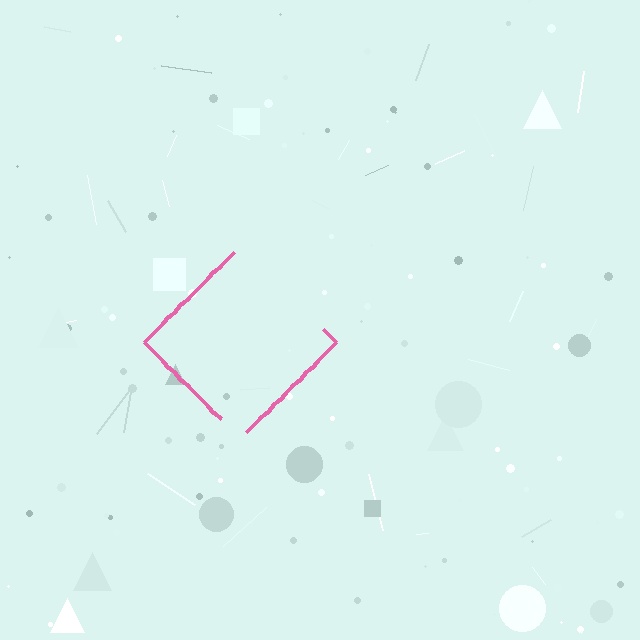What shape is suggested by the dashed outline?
The dashed outline suggests a diamond.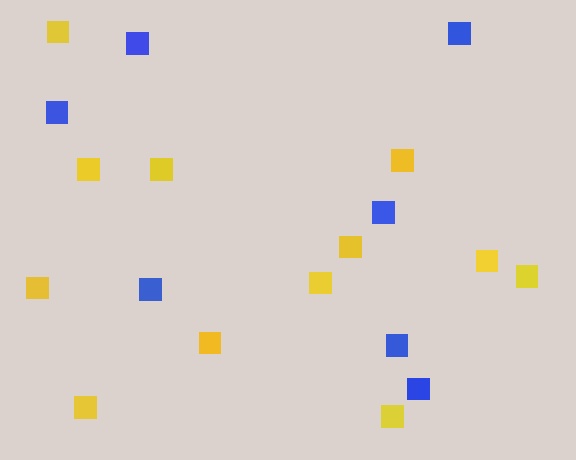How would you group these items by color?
There are 2 groups: one group of yellow squares (12) and one group of blue squares (7).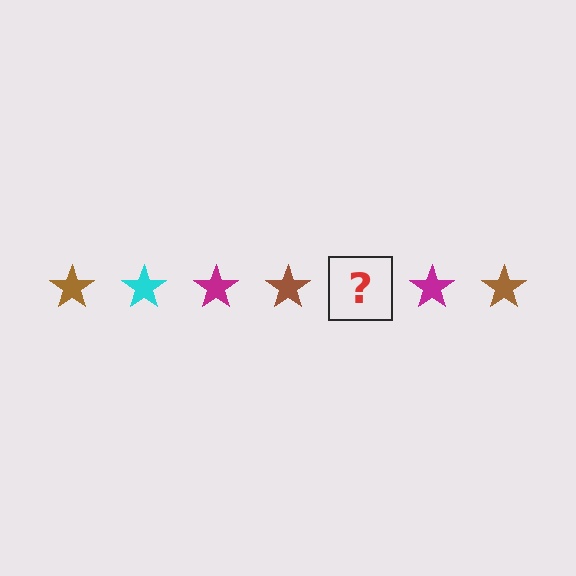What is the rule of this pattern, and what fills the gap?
The rule is that the pattern cycles through brown, cyan, magenta stars. The gap should be filled with a cyan star.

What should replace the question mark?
The question mark should be replaced with a cyan star.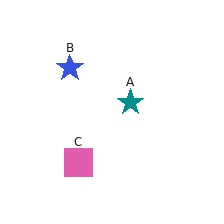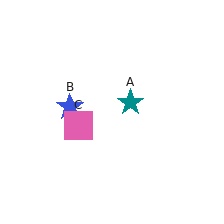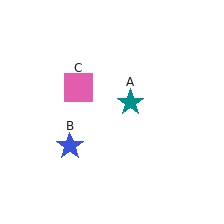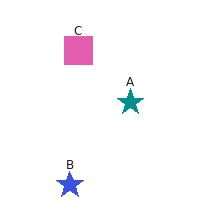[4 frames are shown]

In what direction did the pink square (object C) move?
The pink square (object C) moved up.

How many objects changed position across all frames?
2 objects changed position: blue star (object B), pink square (object C).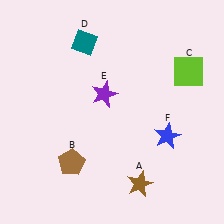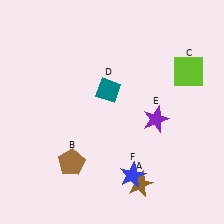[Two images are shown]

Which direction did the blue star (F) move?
The blue star (F) moved down.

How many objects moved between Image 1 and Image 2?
3 objects moved between the two images.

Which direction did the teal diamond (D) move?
The teal diamond (D) moved down.